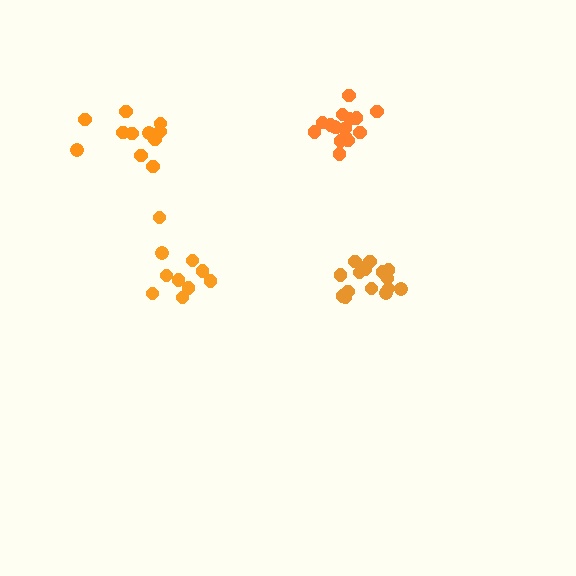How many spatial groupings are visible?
There are 4 spatial groupings.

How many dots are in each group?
Group 1: 16 dots, Group 2: 10 dots, Group 3: 16 dots, Group 4: 11 dots (53 total).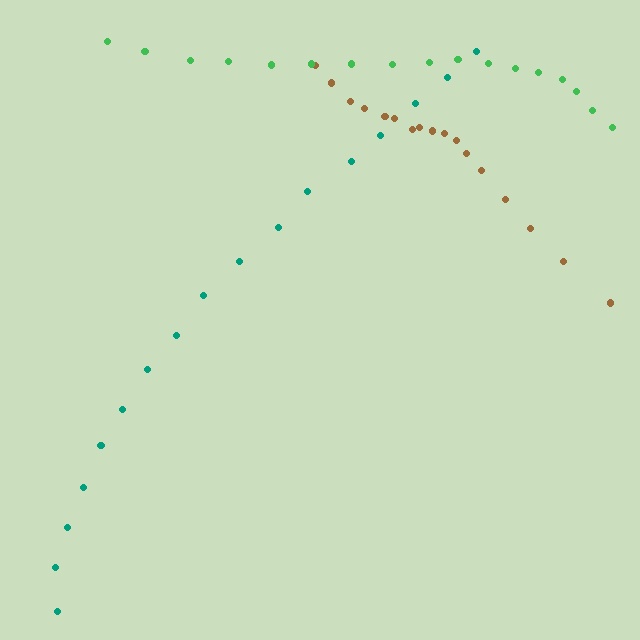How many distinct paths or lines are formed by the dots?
There are 3 distinct paths.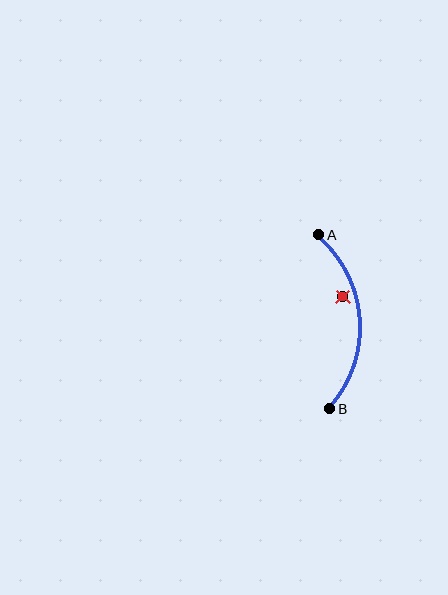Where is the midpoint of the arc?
The arc midpoint is the point on the curve farthest from the straight line joining A and B. It sits to the right of that line.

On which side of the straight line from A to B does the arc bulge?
The arc bulges to the right of the straight line connecting A and B.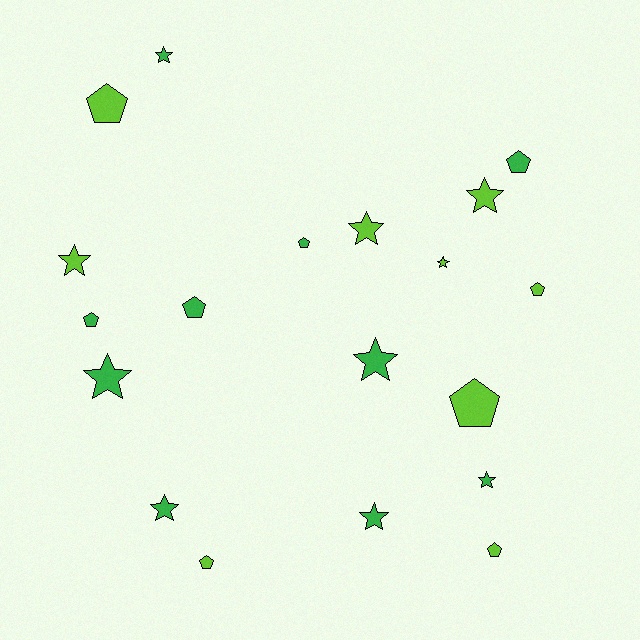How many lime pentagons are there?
There are 5 lime pentagons.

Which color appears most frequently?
Green, with 10 objects.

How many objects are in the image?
There are 19 objects.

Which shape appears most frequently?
Star, with 10 objects.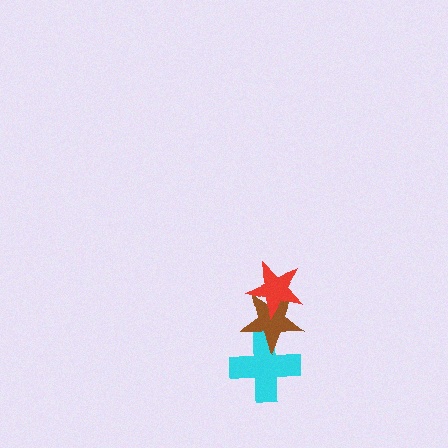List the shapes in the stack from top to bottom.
From top to bottom: the red star, the brown star, the cyan cross.